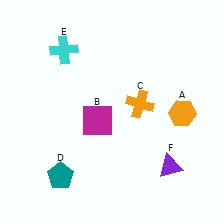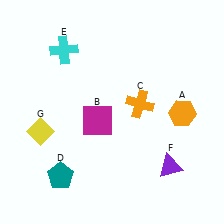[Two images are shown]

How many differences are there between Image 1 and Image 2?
There is 1 difference between the two images.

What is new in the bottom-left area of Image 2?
A yellow diamond (G) was added in the bottom-left area of Image 2.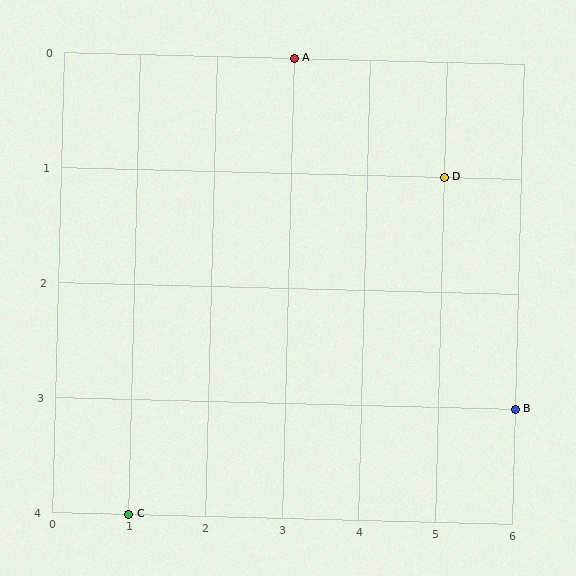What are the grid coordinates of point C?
Point C is at grid coordinates (1, 4).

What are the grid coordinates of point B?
Point B is at grid coordinates (6, 3).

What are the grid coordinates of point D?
Point D is at grid coordinates (5, 1).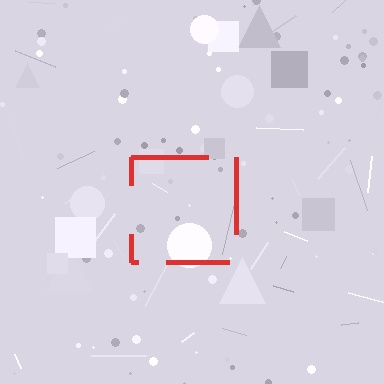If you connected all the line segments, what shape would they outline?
They would outline a square.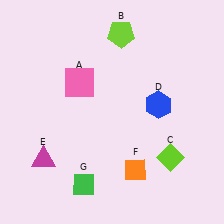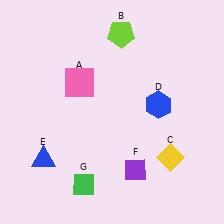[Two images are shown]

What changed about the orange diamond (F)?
In Image 1, F is orange. In Image 2, it changed to purple.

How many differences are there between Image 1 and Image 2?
There are 3 differences between the two images.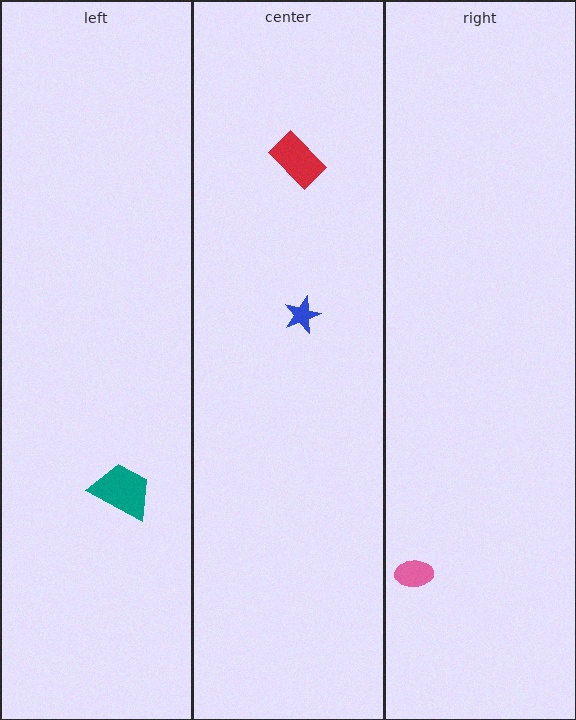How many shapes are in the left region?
1.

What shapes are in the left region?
The teal trapezoid.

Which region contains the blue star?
The center region.